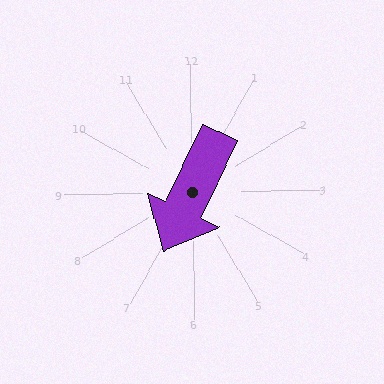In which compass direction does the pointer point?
Southwest.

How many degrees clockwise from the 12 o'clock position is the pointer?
Approximately 206 degrees.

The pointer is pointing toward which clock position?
Roughly 7 o'clock.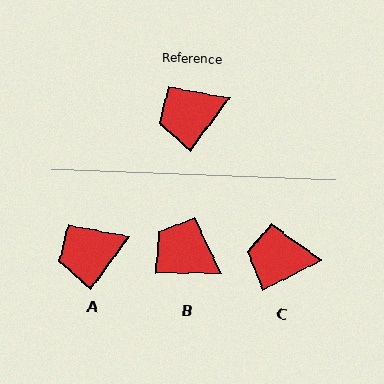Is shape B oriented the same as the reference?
No, it is off by about 54 degrees.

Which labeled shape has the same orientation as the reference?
A.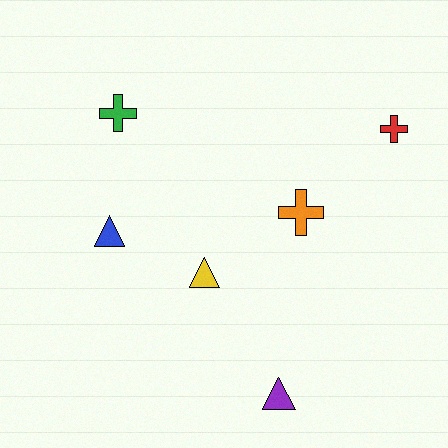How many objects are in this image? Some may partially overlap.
There are 6 objects.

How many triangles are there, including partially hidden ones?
There are 3 triangles.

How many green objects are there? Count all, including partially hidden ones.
There is 1 green object.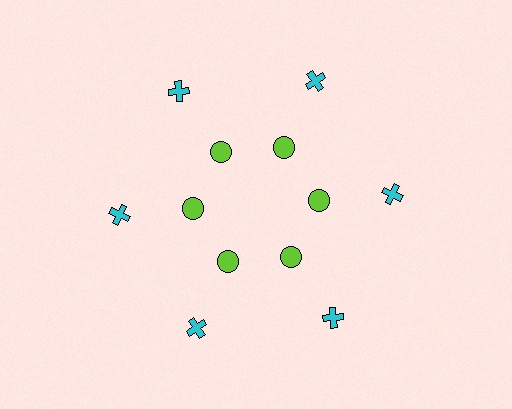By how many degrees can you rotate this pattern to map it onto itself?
The pattern maps onto itself every 60 degrees of rotation.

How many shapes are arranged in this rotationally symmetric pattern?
There are 12 shapes, arranged in 6 groups of 2.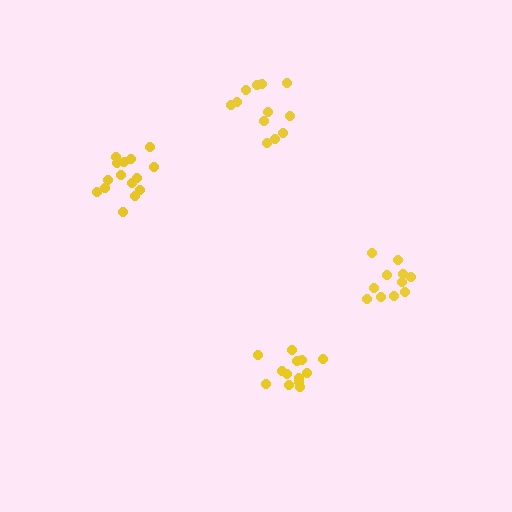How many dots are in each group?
Group 1: 13 dots, Group 2: 11 dots, Group 3: 13 dots, Group 4: 15 dots (52 total).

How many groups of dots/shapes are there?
There are 4 groups.